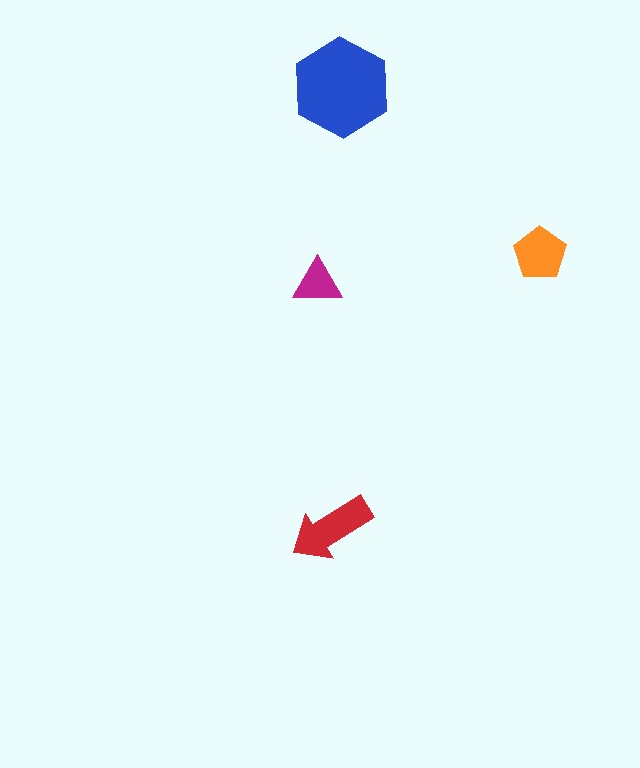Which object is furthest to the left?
The magenta triangle is leftmost.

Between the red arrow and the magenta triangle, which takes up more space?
The red arrow.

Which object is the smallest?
The magenta triangle.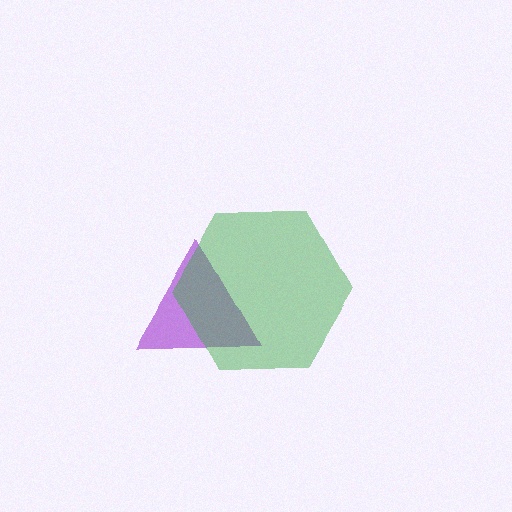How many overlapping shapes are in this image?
There are 2 overlapping shapes in the image.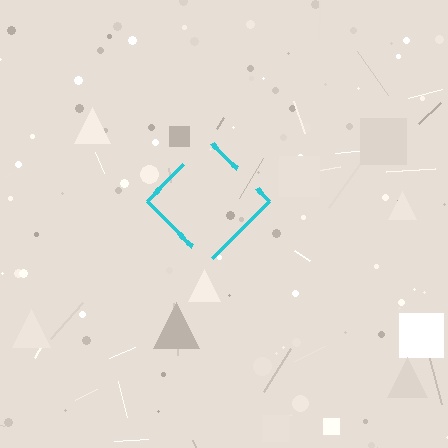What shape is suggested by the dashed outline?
The dashed outline suggests a diamond.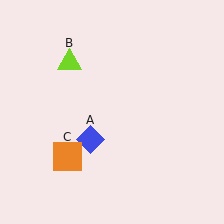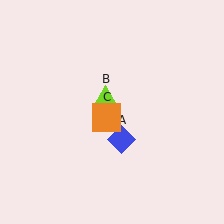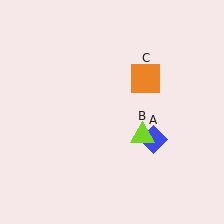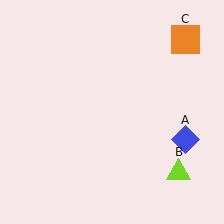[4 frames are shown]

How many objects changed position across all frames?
3 objects changed position: blue diamond (object A), lime triangle (object B), orange square (object C).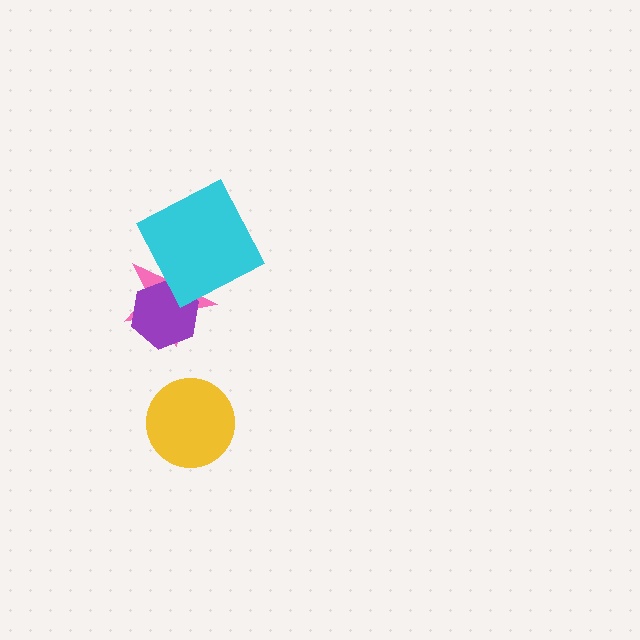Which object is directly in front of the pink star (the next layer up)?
The purple hexagon is directly in front of the pink star.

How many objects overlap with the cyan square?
1 object overlaps with the cyan square.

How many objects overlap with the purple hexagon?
1 object overlaps with the purple hexagon.